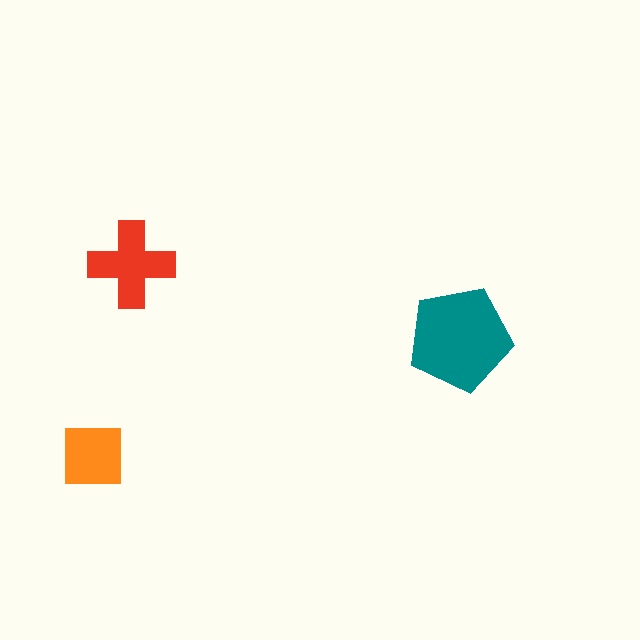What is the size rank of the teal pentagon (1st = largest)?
1st.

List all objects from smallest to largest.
The orange square, the red cross, the teal pentagon.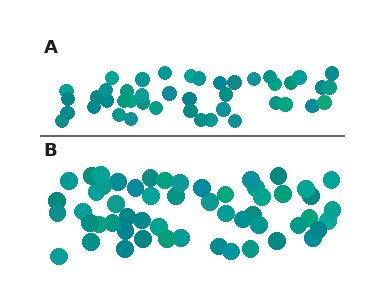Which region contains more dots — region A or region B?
Region B (the bottom region) has more dots.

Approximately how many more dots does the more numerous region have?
Region B has roughly 12 or so more dots than region A.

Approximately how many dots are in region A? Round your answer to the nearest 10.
About 40 dots. (The exact count is 43, which rounds to 40.)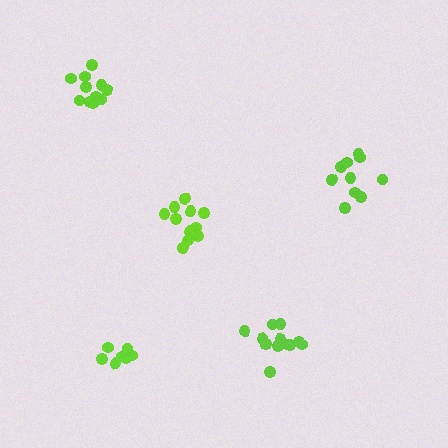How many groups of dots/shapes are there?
There are 5 groups.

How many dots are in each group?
Group 1: 10 dots, Group 2: 7 dots, Group 3: 12 dots, Group 4: 12 dots, Group 5: 11 dots (52 total).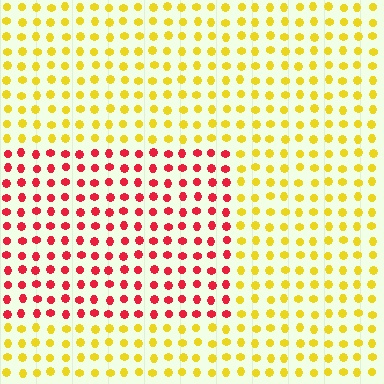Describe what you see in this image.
The image is filled with small yellow elements in a uniform arrangement. A rectangle-shaped region is visible where the elements are tinted to a slightly different hue, forming a subtle color boundary.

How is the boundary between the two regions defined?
The boundary is defined purely by a slight shift in hue (about 63 degrees). Spacing, size, and orientation are identical on both sides.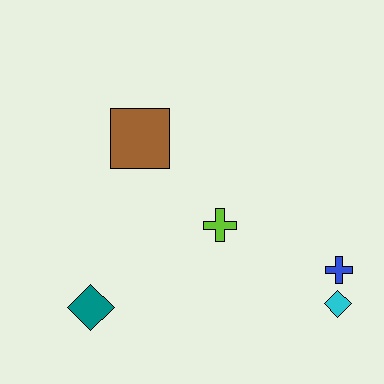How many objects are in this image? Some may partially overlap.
There are 5 objects.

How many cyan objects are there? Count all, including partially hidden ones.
There is 1 cyan object.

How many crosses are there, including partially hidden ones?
There are 2 crosses.